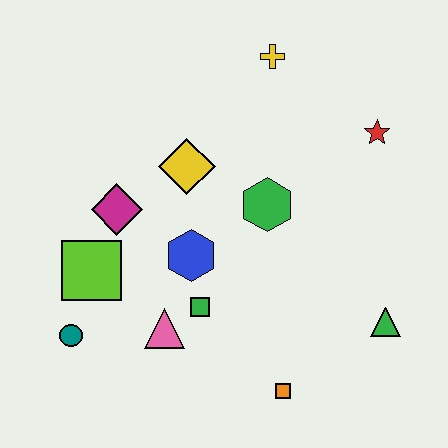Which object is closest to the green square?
The pink triangle is closest to the green square.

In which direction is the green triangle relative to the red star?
The green triangle is below the red star.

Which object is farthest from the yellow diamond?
The green triangle is farthest from the yellow diamond.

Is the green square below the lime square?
Yes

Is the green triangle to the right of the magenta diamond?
Yes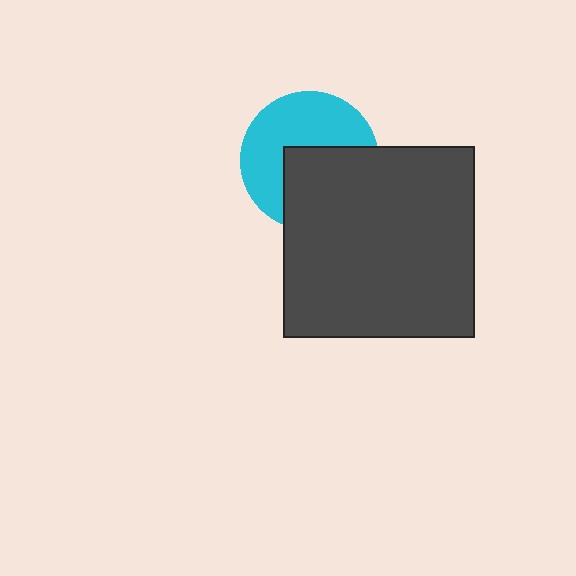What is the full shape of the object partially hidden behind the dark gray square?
The partially hidden object is a cyan circle.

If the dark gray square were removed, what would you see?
You would see the complete cyan circle.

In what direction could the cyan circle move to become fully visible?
The cyan circle could move toward the upper-left. That would shift it out from behind the dark gray square entirely.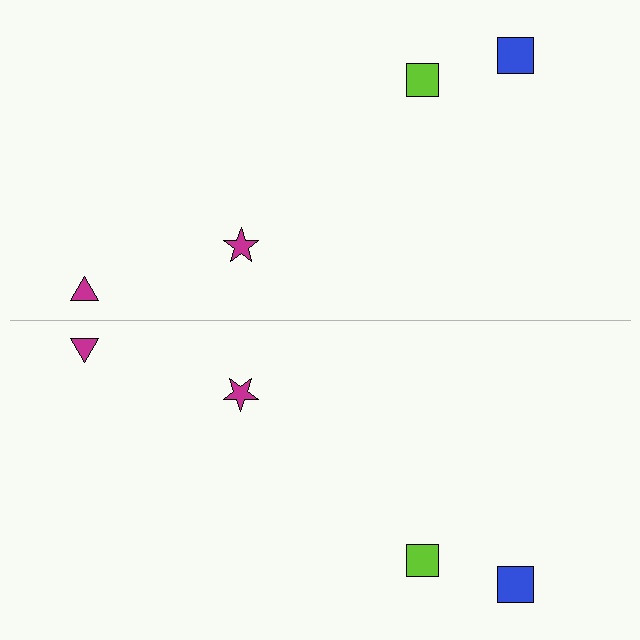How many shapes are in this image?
There are 8 shapes in this image.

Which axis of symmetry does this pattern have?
The pattern has a horizontal axis of symmetry running through the center of the image.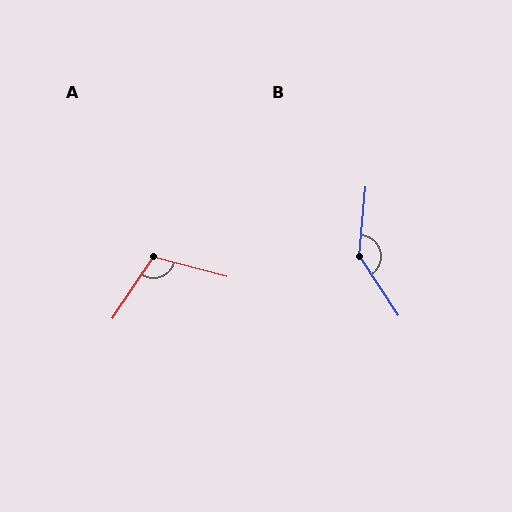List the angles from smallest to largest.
A (109°), B (141°).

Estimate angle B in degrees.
Approximately 141 degrees.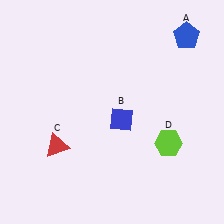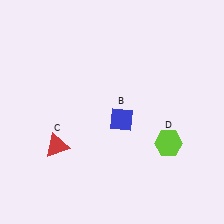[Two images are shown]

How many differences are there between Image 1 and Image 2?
There is 1 difference between the two images.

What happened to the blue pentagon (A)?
The blue pentagon (A) was removed in Image 2. It was in the top-right area of Image 1.